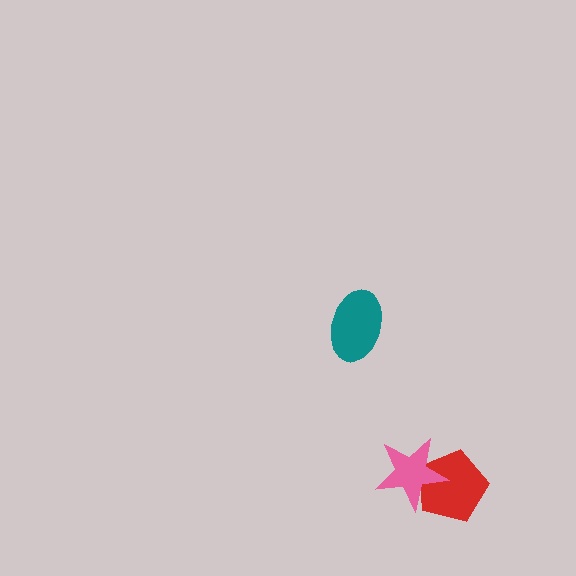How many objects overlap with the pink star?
1 object overlaps with the pink star.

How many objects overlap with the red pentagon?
1 object overlaps with the red pentagon.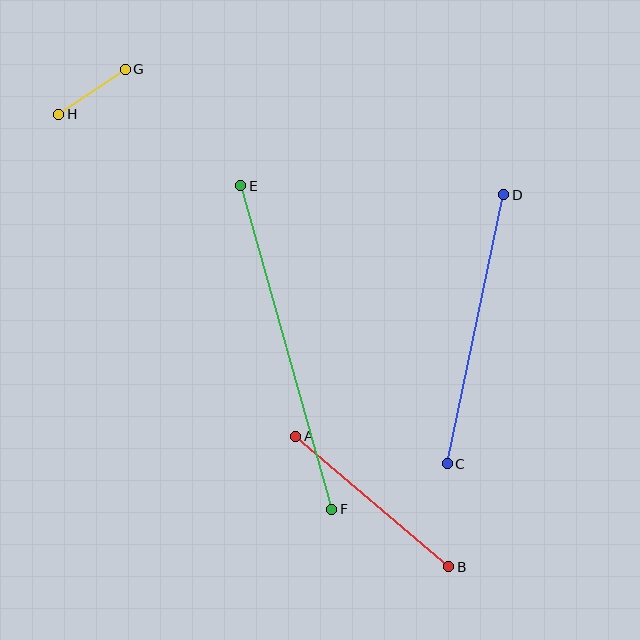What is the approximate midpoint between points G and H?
The midpoint is at approximately (92, 92) pixels.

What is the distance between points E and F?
The distance is approximately 336 pixels.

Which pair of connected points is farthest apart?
Points E and F are farthest apart.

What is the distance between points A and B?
The distance is approximately 201 pixels.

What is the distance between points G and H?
The distance is approximately 80 pixels.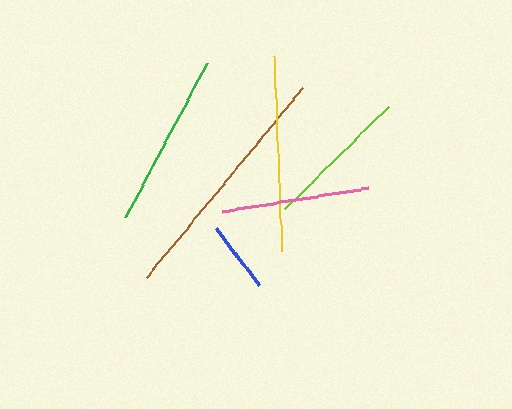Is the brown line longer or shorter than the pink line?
The brown line is longer than the pink line.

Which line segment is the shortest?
The blue line is the shortest at approximately 72 pixels.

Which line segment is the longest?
The brown line is the longest at approximately 247 pixels.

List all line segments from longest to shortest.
From longest to shortest: brown, yellow, green, pink, lime, blue.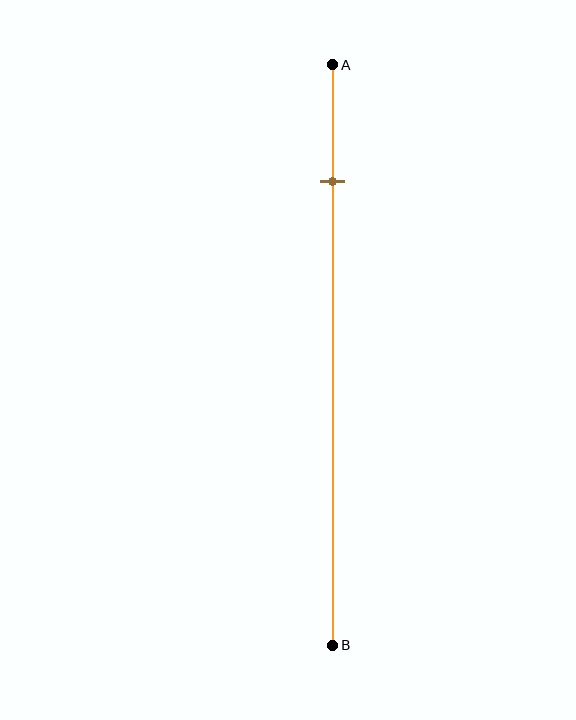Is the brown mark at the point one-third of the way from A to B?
No, the mark is at about 20% from A, not at the 33% one-third point.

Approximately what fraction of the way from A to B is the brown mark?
The brown mark is approximately 20% of the way from A to B.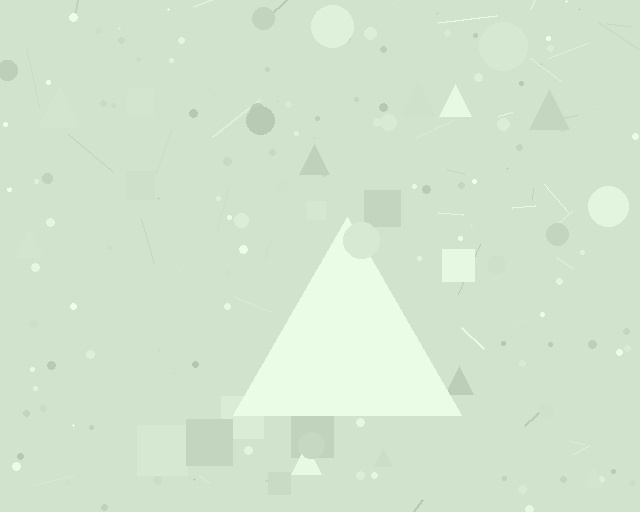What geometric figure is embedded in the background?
A triangle is embedded in the background.